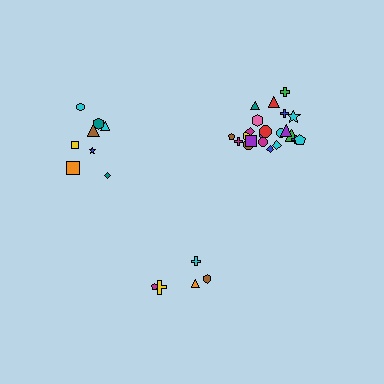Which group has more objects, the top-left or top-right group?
The top-right group.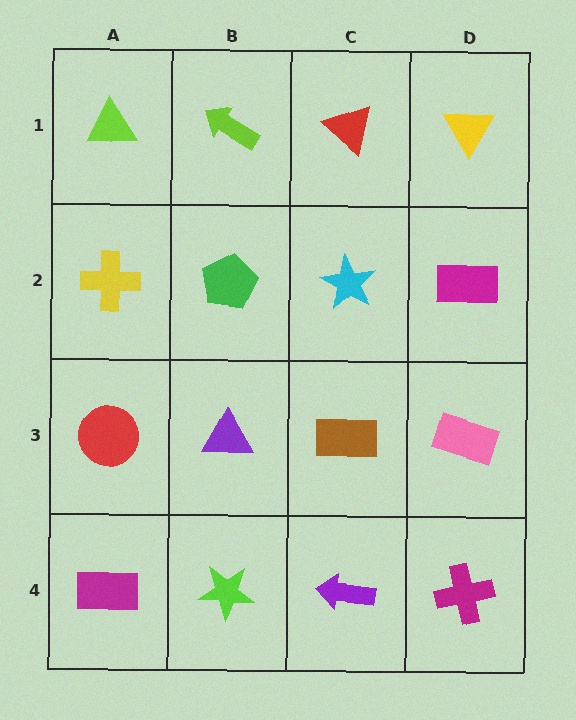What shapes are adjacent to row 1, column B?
A green pentagon (row 2, column B), a lime triangle (row 1, column A), a red triangle (row 1, column C).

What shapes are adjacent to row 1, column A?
A yellow cross (row 2, column A), a lime arrow (row 1, column B).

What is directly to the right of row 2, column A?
A green pentagon.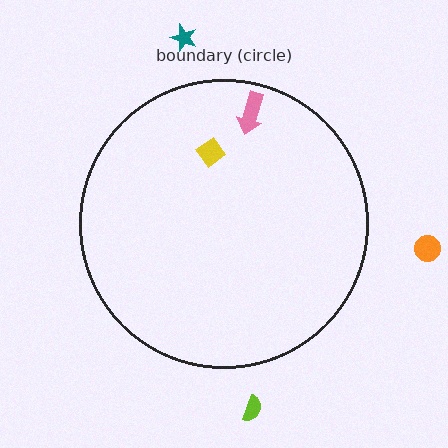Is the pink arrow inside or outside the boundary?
Inside.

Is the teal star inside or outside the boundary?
Outside.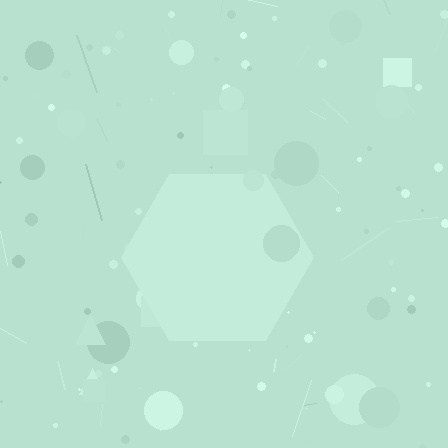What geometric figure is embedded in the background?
A hexagon is embedded in the background.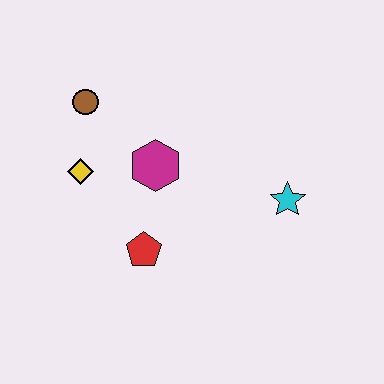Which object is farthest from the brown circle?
The cyan star is farthest from the brown circle.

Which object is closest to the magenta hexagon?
The yellow diamond is closest to the magenta hexagon.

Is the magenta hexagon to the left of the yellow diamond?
No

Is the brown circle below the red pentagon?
No